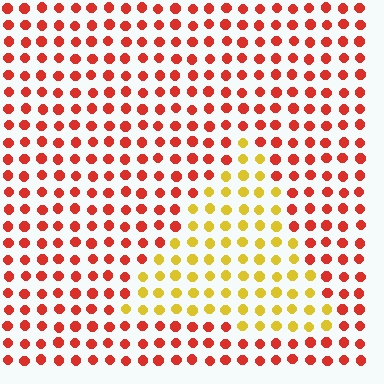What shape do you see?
I see a triangle.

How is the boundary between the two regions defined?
The boundary is defined purely by a slight shift in hue (about 50 degrees). Spacing, size, and orientation are identical on both sides.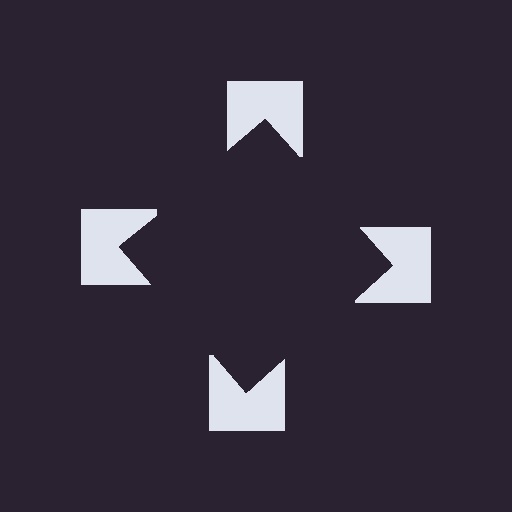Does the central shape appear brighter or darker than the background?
It typically appears slightly darker than the background, even though no actual brightness change is drawn.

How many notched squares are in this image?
There are 4 — one at each vertex of the illusory square.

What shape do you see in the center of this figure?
An illusory square — its edges are inferred from the aligned wedge cuts in the notched squares, not physically drawn.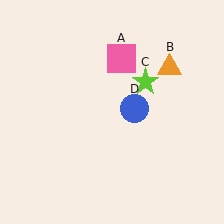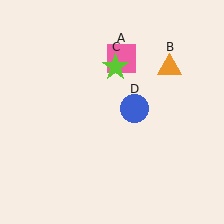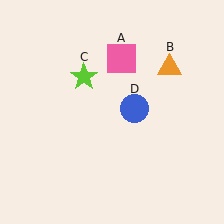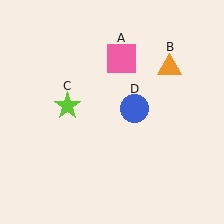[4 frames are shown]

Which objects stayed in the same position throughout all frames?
Pink square (object A) and orange triangle (object B) and blue circle (object D) remained stationary.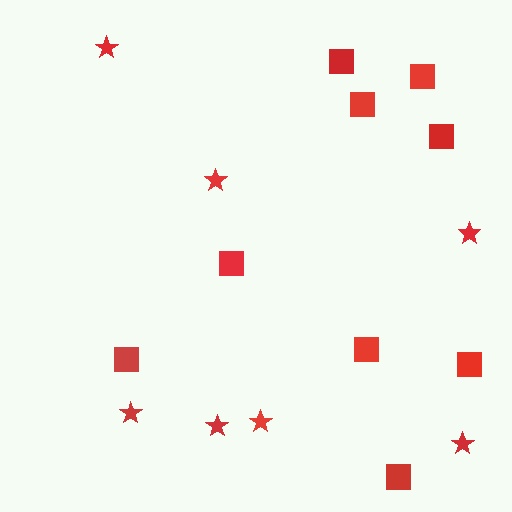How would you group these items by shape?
There are 2 groups: one group of squares (9) and one group of stars (7).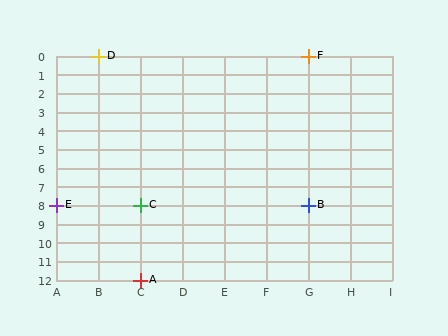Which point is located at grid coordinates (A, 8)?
Point E is at (A, 8).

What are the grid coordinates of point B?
Point B is at grid coordinates (G, 8).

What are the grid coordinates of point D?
Point D is at grid coordinates (B, 0).